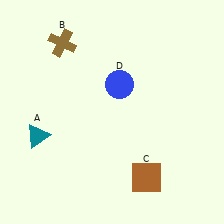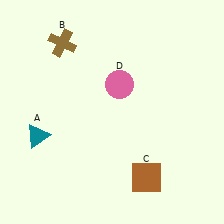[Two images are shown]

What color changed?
The circle (D) changed from blue in Image 1 to pink in Image 2.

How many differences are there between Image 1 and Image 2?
There is 1 difference between the two images.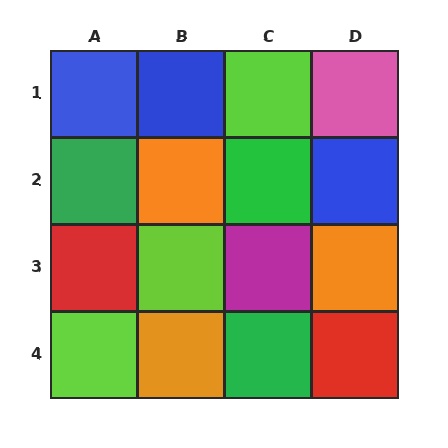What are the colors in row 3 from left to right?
Red, lime, magenta, orange.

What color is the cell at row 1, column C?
Lime.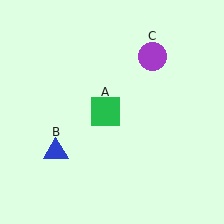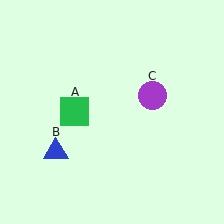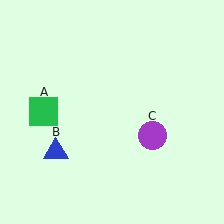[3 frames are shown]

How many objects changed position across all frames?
2 objects changed position: green square (object A), purple circle (object C).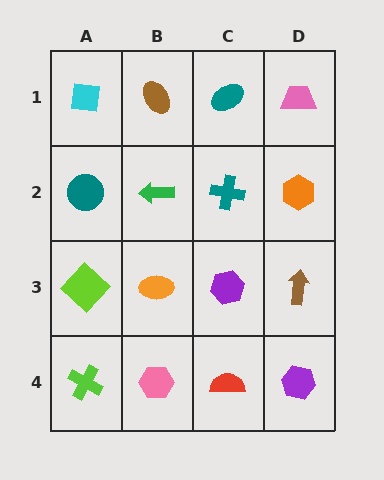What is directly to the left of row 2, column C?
A green arrow.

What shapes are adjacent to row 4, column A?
A lime diamond (row 3, column A), a pink hexagon (row 4, column B).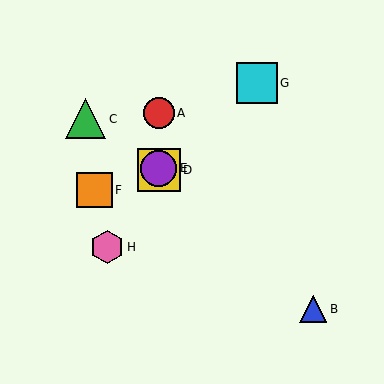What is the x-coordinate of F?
Object F is at x≈94.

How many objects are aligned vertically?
3 objects (A, D, E) are aligned vertically.